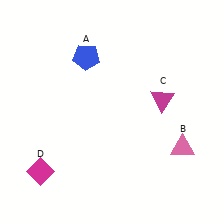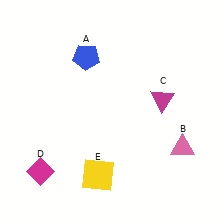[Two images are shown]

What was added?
A yellow square (E) was added in Image 2.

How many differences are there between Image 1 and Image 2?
There is 1 difference between the two images.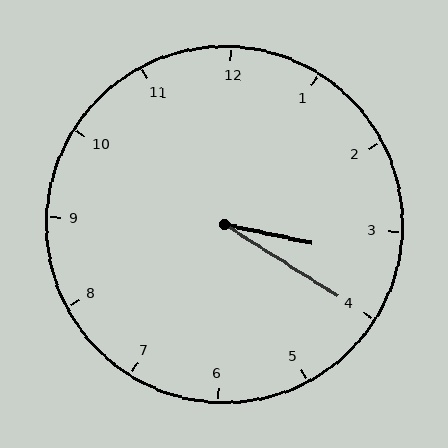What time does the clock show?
3:20.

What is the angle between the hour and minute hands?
Approximately 20 degrees.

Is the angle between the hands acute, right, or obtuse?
It is acute.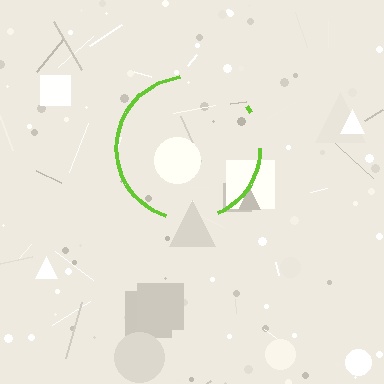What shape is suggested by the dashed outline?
The dashed outline suggests a circle.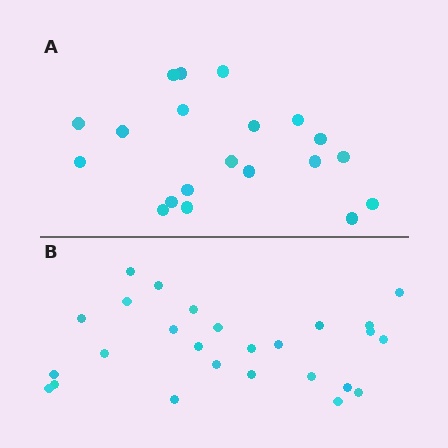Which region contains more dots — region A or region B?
Region B (the bottom region) has more dots.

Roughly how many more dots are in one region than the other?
Region B has about 6 more dots than region A.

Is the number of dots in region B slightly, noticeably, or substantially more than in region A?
Region B has noticeably more, but not dramatically so. The ratio is roughly 1.3 to 1.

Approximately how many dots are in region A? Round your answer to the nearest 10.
About 20 dots.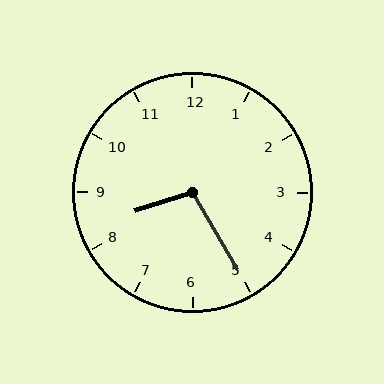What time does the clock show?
8:25.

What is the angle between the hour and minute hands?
Approximately 102 degrees.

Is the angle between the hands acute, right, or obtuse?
It is obtuse.